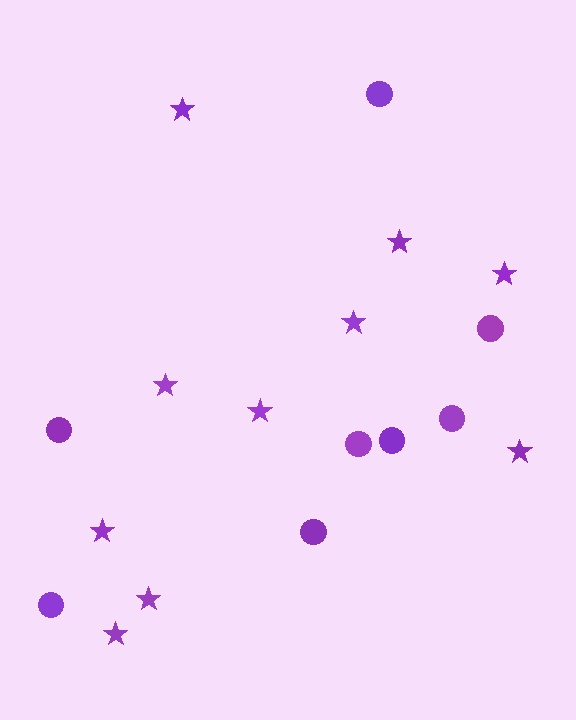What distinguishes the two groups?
There are 2 groups: one group of stars (10) and one group of circles (8).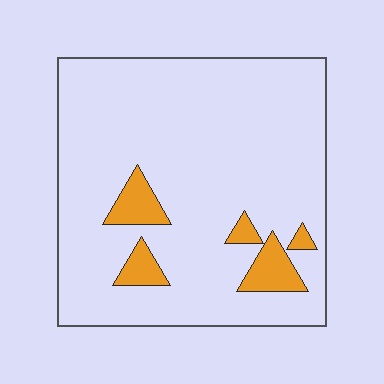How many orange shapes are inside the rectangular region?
5.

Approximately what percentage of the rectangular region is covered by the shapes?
Approximately 10%.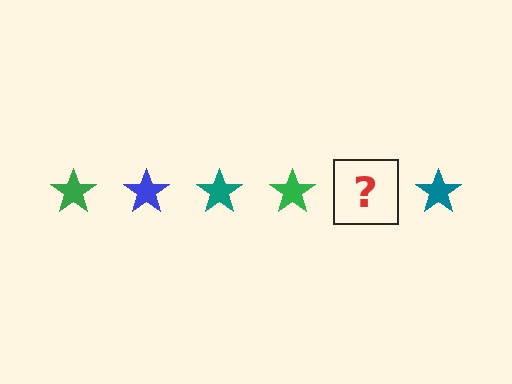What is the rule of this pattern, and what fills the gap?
The rule is that the pattern cycles through green, blue, teal stars. The gap should be filled with a blue star.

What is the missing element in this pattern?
The missing element is a blue star.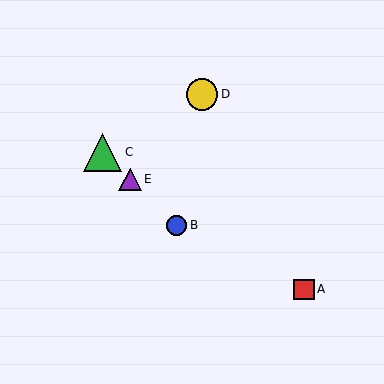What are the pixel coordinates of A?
Object A is at (304, 289).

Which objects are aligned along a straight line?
Objects B, C, E are aligned along a straight line.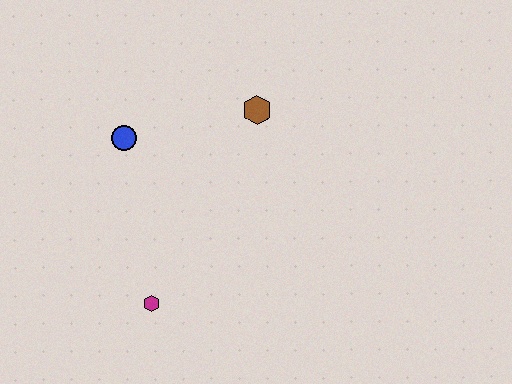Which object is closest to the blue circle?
The brown hexagon is closest to the blue circle.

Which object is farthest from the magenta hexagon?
The brown hexagon is farthest from the magenta hexagon.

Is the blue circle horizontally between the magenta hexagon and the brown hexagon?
No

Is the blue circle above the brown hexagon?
No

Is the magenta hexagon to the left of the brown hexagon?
Yes